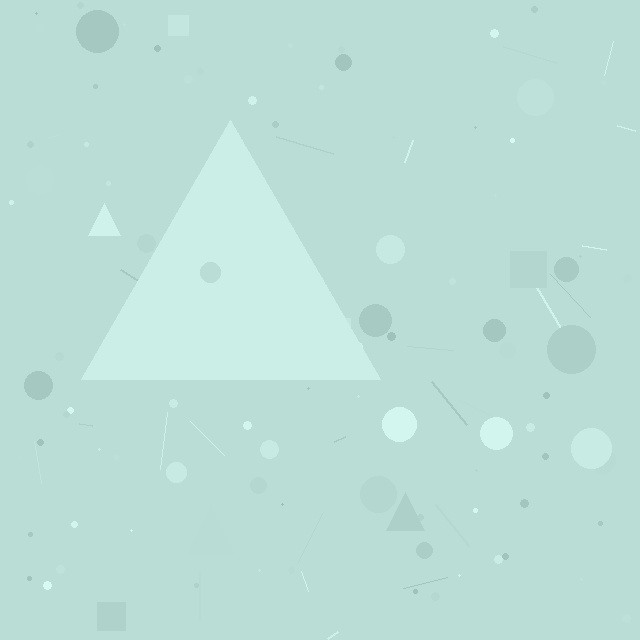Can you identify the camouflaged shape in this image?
The camouflaged shape is a triangle.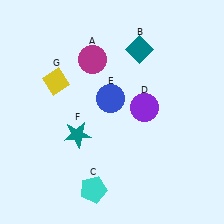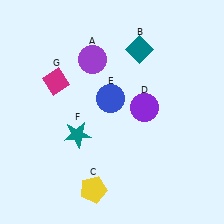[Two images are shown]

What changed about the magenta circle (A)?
In Image 1, A is magenta. In Image 2, it changed to purple.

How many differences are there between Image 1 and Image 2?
There are 3 differences between the two images.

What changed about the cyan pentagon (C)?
In Image 1, C is cyan. In Image 2, it changed to yellow.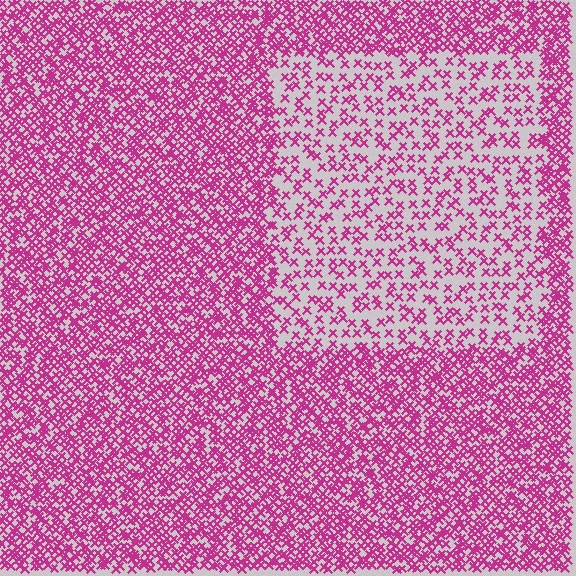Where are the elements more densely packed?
The elements are more densely packed outside the rectangle boundary.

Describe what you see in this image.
The image contains small magenta elements arranged at two different densities. A rectangle-shaped region is visible where the elements are less densely packed than the surrounding area.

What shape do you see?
I see a rectangle.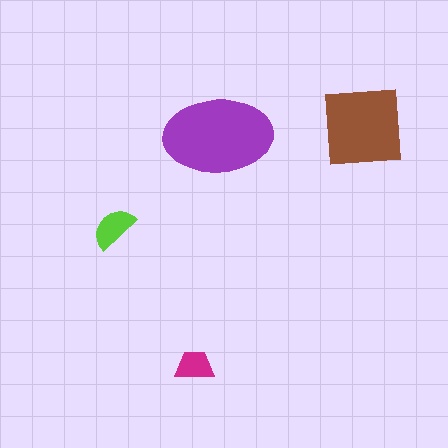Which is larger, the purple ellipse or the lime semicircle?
The purple ellipse.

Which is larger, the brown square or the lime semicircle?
The brown square.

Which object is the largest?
The purple ellipse.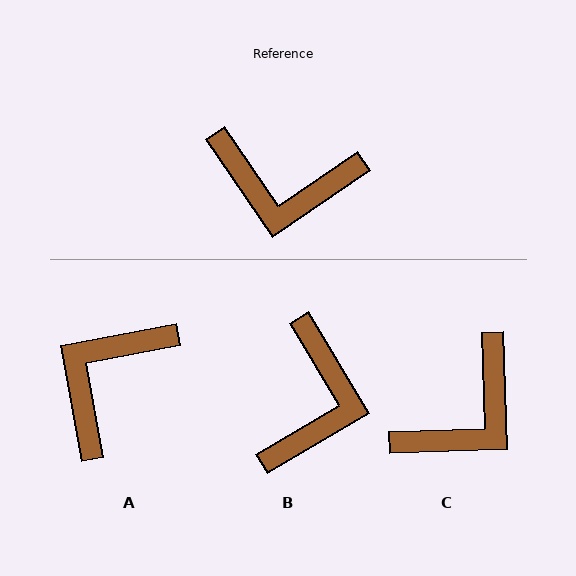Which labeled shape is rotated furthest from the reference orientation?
A, about 114 degrees away.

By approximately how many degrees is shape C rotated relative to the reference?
Approximately 57 degrees counter-clockwise.